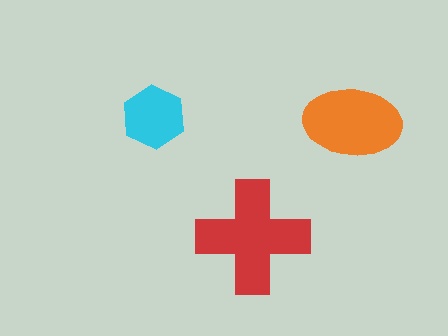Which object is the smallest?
The cyan hexagon.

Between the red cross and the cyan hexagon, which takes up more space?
The red cross.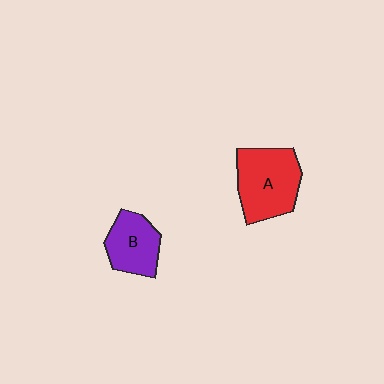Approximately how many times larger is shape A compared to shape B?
Approximately 1.5 times.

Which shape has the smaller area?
Shape B (purple).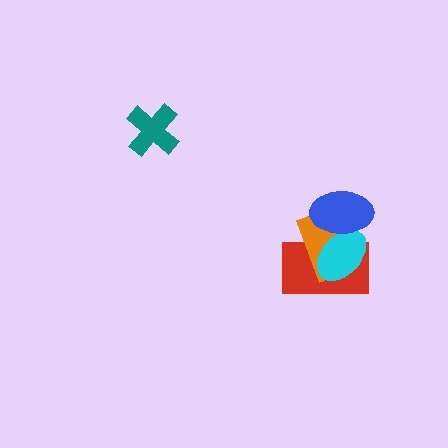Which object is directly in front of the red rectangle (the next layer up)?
The orange rectangle is directly in front of the red rectangle.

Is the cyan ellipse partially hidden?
Yes, it is partially covered by another shape.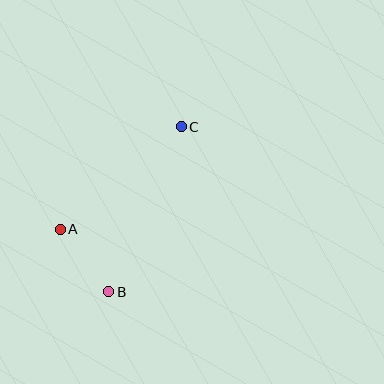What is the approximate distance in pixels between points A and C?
The distance between A and C is approximately 158 pixels.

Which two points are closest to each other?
Points A and B are closest to each other.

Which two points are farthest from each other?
Points B and C are farthest from each other.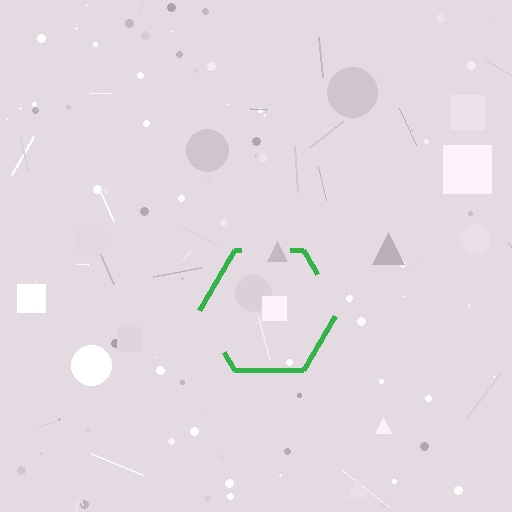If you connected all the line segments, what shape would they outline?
They would outline a hexagon.